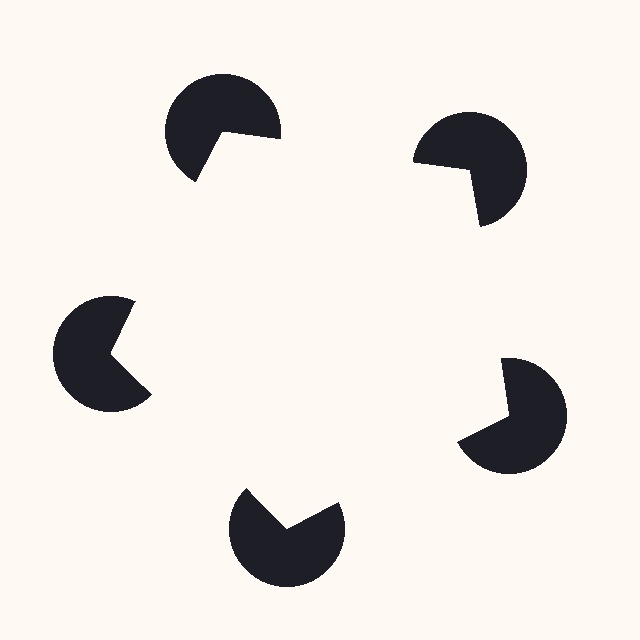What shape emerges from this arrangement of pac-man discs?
An illusory pentagon — its edges are inferred from the aligned wedge cuts in the pac-man discs, not physically drawn.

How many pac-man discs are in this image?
There are 5 — one at each vertex of the illusory pentagon.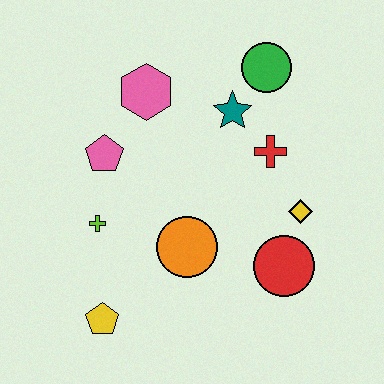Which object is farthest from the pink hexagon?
The yellow pentagon is farthest from the pink hexagon.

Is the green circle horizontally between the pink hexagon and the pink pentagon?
No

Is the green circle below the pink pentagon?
No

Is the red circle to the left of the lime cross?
No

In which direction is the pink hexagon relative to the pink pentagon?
The pink hexagon is above the pink pentagon.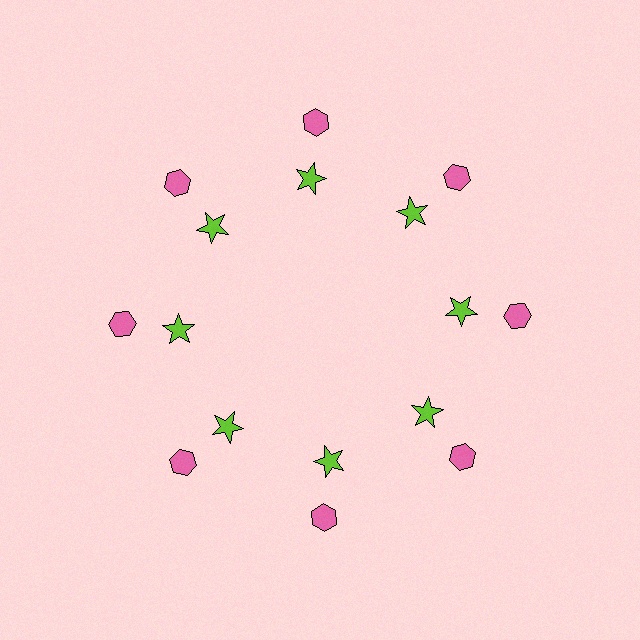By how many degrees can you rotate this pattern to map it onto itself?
The pattern maps onto itself every 45 degrees of rotation.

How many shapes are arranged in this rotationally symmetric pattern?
There are 16 shapes, arranged in 8 groups of 2.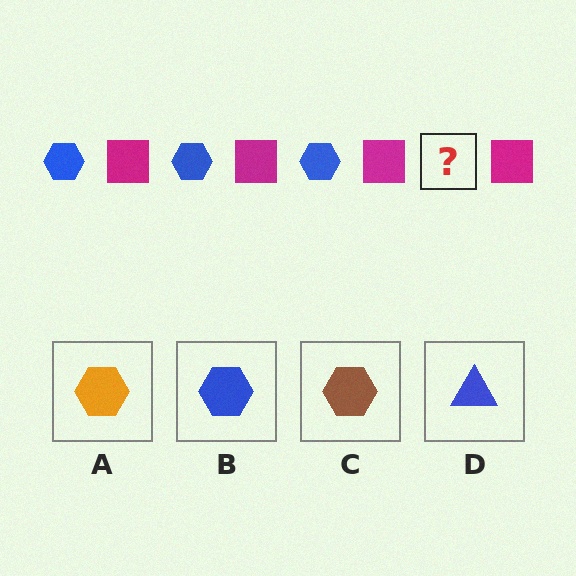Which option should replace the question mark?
Option B.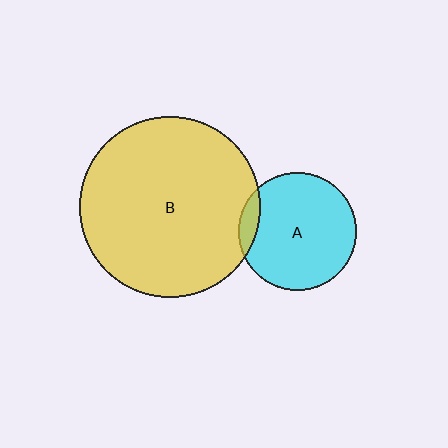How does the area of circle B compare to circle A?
Approximately 2.4 times.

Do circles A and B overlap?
Yes.